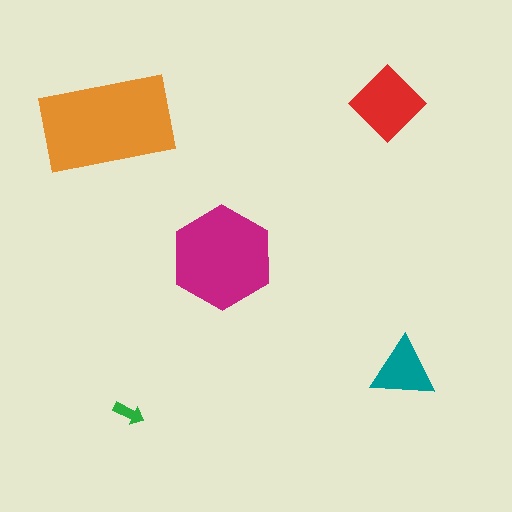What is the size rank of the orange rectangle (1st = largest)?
1st.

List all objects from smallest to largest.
The green arrow, the teal triangle, the red diamond, the magenta hexagon, the orange rectangle.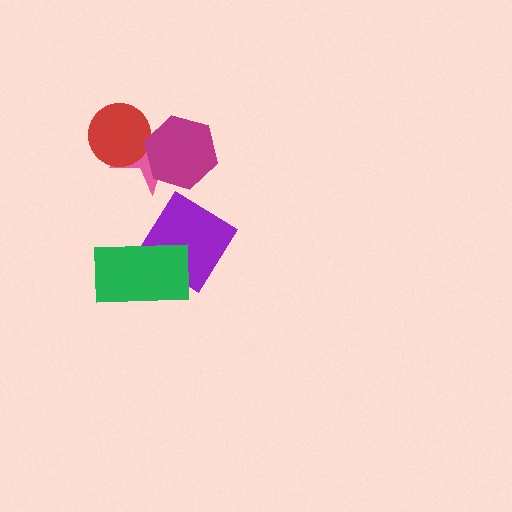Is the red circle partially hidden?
No, no other shape covers it.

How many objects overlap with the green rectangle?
1 object overlaps with the green rectangle.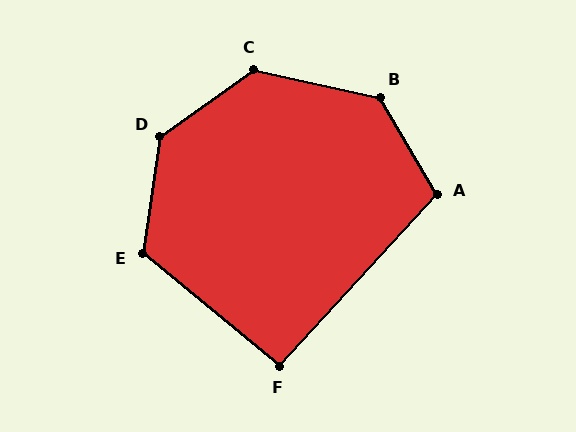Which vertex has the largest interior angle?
D, at approximately 134 degrees.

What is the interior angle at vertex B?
Approximately 133 degrees (obtuse).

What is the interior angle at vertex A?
Approximately 107 degrees (obtuse).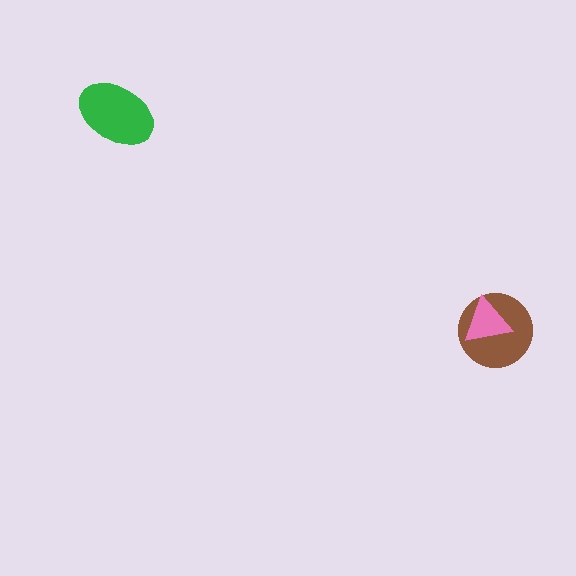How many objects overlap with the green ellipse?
0 objects overlap with the green ellipse.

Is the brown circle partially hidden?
Yes, it is partially covered by another shape.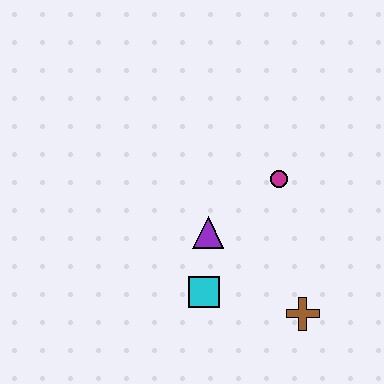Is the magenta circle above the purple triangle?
Yes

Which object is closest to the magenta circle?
The purple triangle is closest to the magenta circle.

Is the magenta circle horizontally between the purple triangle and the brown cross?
Yes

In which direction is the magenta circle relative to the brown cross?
The magenta circle is above the brown cross.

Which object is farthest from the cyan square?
The magenta circle is farthest from the cyan square.